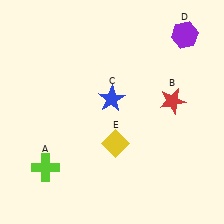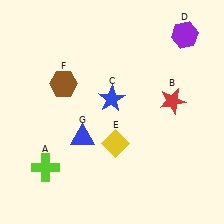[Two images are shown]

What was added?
A brown hexagon (F), a blue triangle (G) were added in Image 2.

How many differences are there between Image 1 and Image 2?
There are 2 differences between the two images.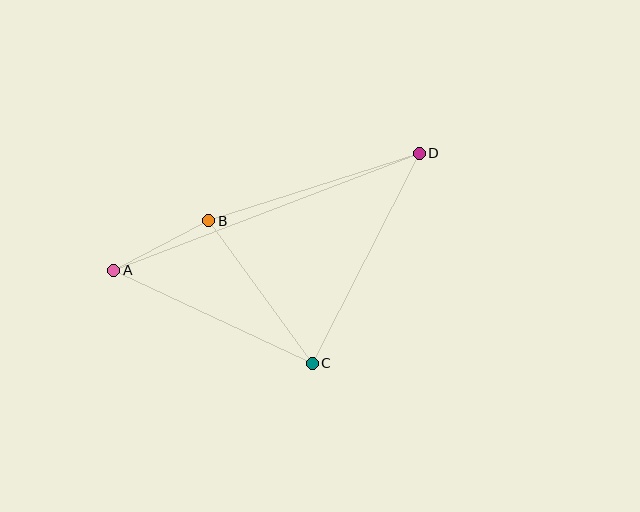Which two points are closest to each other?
Points A and B are closest to each other.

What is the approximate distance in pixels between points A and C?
The distance between A and C is approximately 219 pixels.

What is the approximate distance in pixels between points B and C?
The distance between B and C is approximately 176 pixels.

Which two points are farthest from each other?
Points A and D are farthest from each other.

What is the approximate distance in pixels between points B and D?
The distance between B and D is approximately 221 pixels.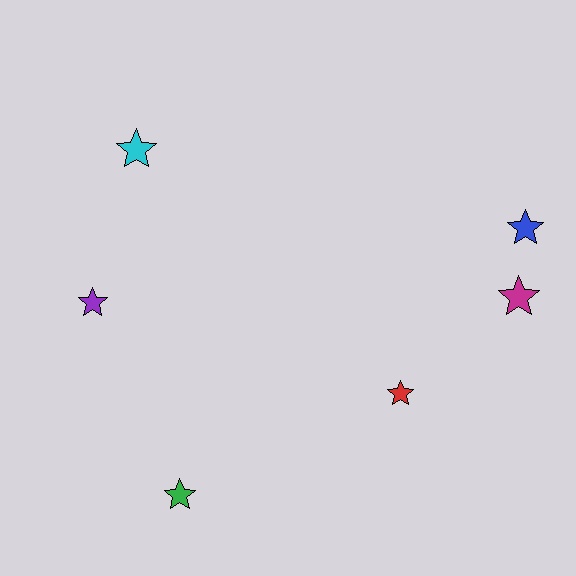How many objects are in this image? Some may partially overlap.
There are 6 objects.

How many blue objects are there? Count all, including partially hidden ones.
There is 1 blue object.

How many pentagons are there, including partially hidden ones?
There are no pentagons.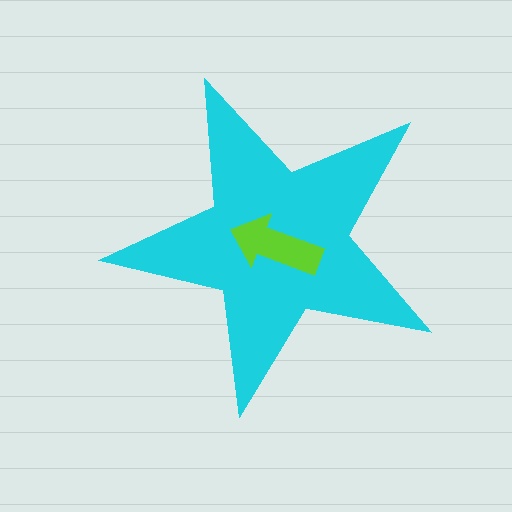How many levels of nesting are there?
2.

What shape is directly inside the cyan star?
The lime arrow.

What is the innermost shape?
The lime arrow.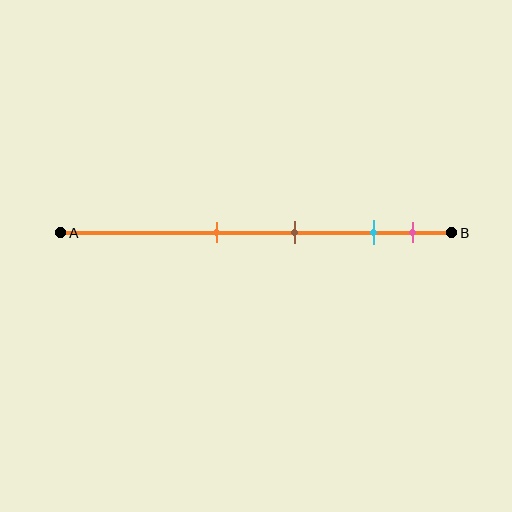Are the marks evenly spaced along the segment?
No, the marks are not evenly spaced.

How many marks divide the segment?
There are 4 marks dividing the segment.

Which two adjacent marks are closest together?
The cyan and pink marks are the closest adjacent pair.